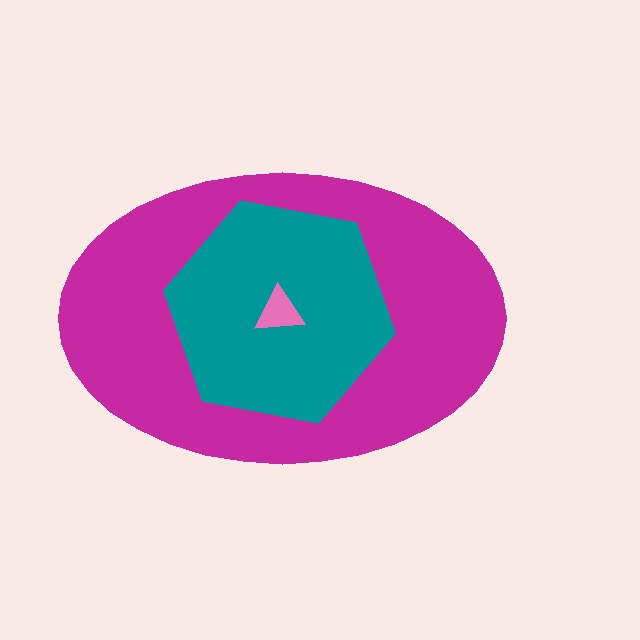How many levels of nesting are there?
3.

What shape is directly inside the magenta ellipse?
The teal hexagon.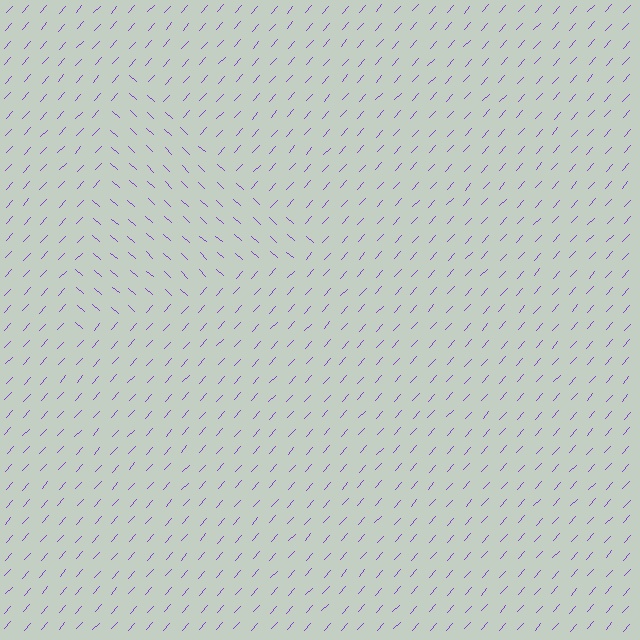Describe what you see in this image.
The image is filled with small purple line segments. A triangle region in the image has lines oriented differently from the surrounding lines, creating a visible texture boundary.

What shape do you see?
I see a triangle.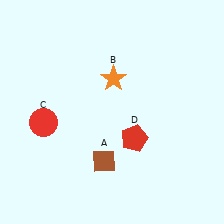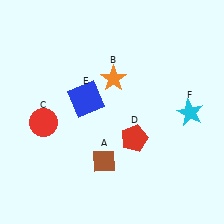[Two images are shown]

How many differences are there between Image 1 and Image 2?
There are 2 differences between the two images.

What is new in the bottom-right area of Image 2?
A cyan star (F) was added in the bottom-right area of Image 2.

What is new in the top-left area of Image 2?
A blue square (E) was added in the top-left area of Image 2.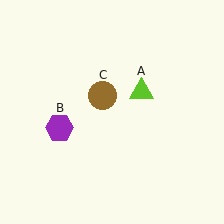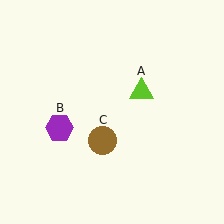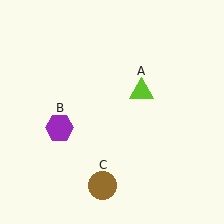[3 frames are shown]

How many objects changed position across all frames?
1 object changed position: brown circle (object C).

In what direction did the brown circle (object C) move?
The brown circle (object C) moved down.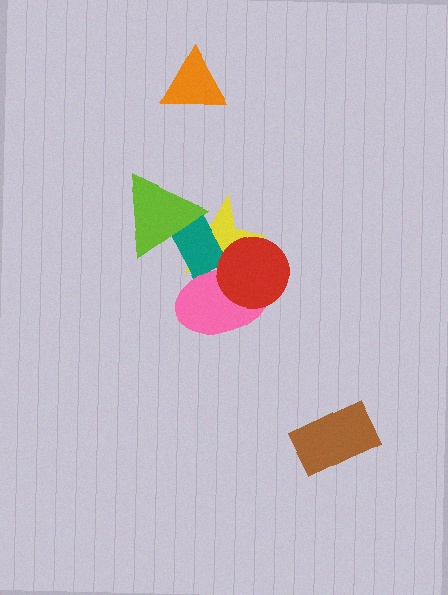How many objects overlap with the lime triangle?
2 objects overlap with the lime triangle.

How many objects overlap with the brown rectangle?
0 objects overlap with the brown rectangle.